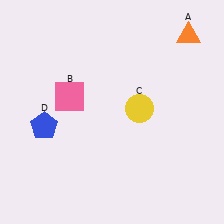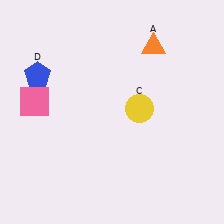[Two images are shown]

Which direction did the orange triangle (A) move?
The orange triangle (A) moved left.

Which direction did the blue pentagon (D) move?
The blue pentagon (D) moved up.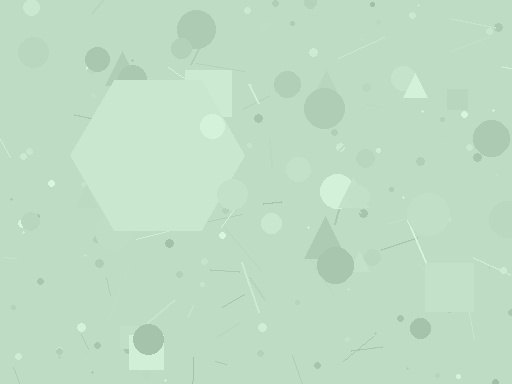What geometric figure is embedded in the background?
A hexagon is embedded in the background.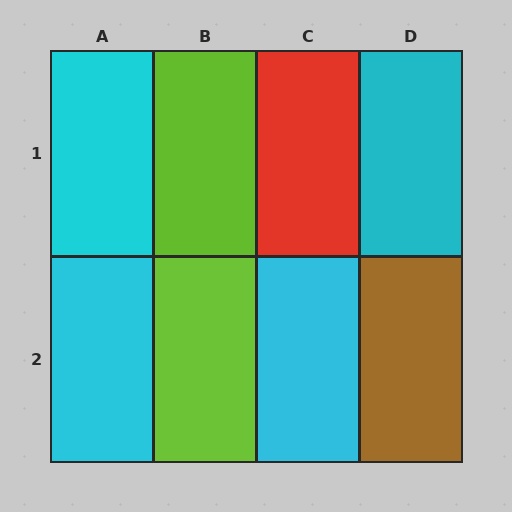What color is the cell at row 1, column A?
Cyan.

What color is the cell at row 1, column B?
Lime.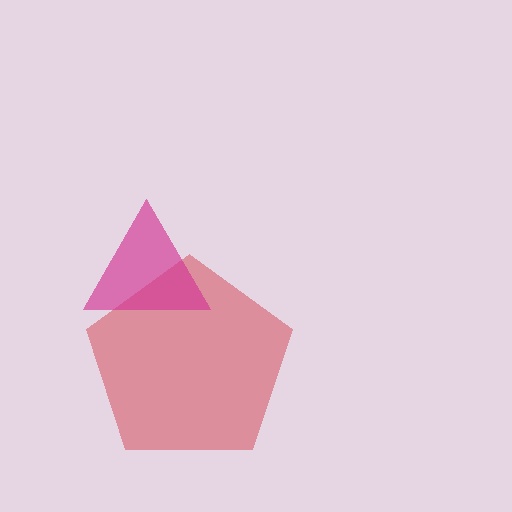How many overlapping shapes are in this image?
There are 2 overlapping shapes in the image.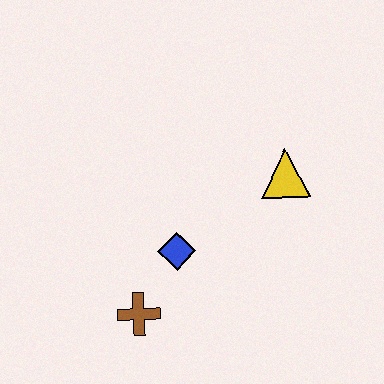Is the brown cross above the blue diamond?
No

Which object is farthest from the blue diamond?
The yellow triangle is farthest from the blue diamond.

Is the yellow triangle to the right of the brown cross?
Yes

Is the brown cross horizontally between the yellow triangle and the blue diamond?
No